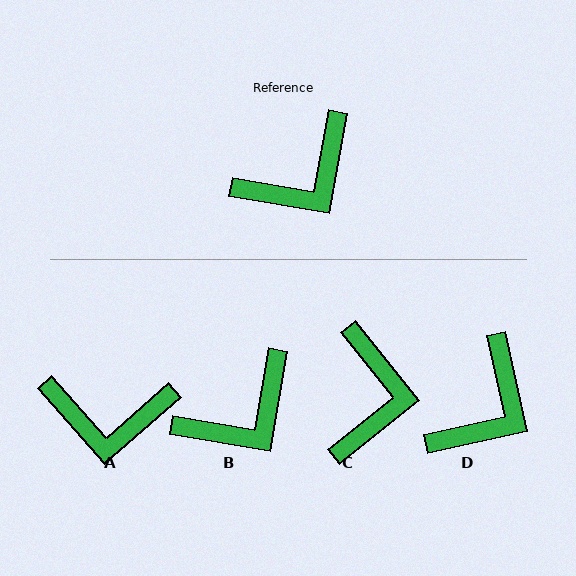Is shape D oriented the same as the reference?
No, it is off by about 23 degrees.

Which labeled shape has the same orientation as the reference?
B.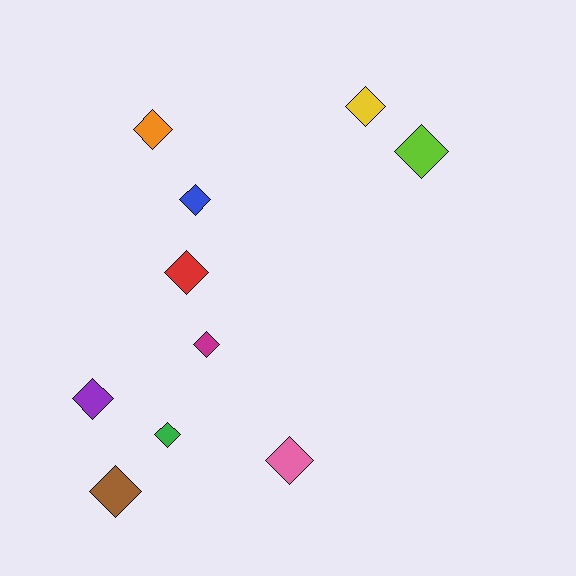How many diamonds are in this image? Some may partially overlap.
There are 10 diamonds.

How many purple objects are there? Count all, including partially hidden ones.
There is 1 purple object.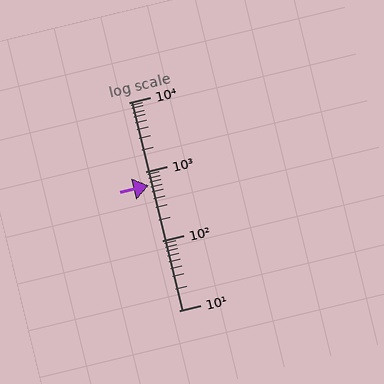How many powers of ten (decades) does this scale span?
The scale spans 3 decades, from 10 to 10000.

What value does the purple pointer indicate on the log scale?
The pointer indicates approximately 630.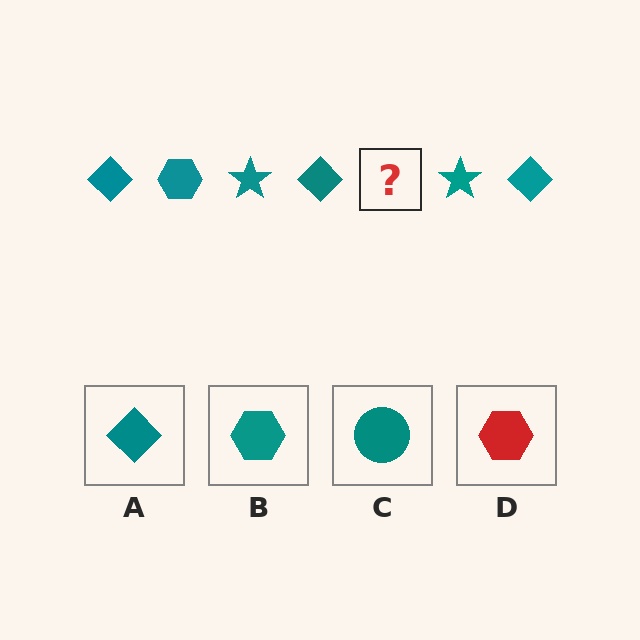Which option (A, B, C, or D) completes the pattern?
B.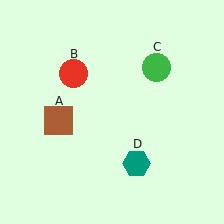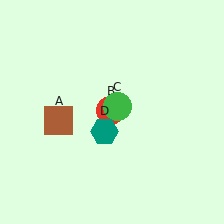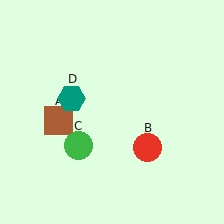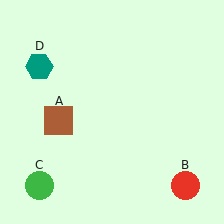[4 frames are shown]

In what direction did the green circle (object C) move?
The green circle (object C) moved down and to the left.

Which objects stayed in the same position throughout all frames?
Brown square (object A) remained stationary.